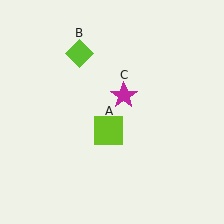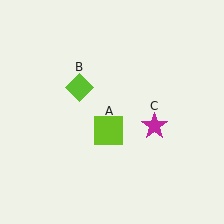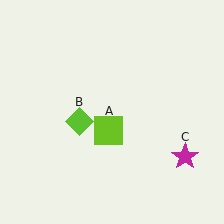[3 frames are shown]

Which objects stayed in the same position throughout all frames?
Lime square (object A) remained stationary.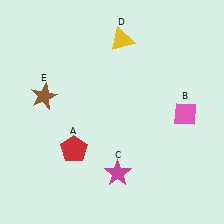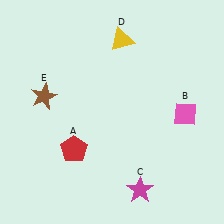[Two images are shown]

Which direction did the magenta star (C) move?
The magenta star (C) moved right.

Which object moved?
The magenta star (C) moved right.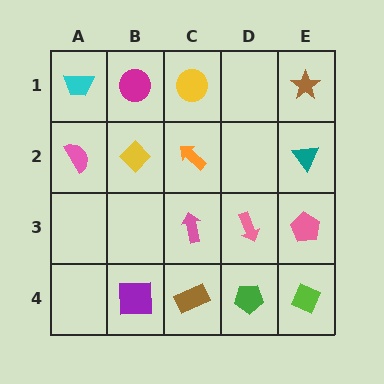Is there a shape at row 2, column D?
No, that cell is empty.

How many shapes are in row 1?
4 shapes.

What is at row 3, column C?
A pink arrow.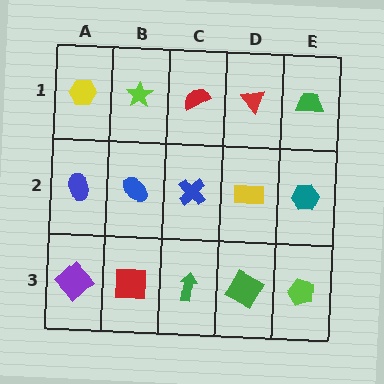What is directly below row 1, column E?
A teal hexagon.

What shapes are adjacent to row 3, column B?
A blue ellipse (row 2, column B), a purple diamond (row 3, column A), a green arrow (row 3, column C).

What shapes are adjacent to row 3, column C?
A blue cross (row 2, column C), a red square (row 3, column B), a green square (row 3, column D).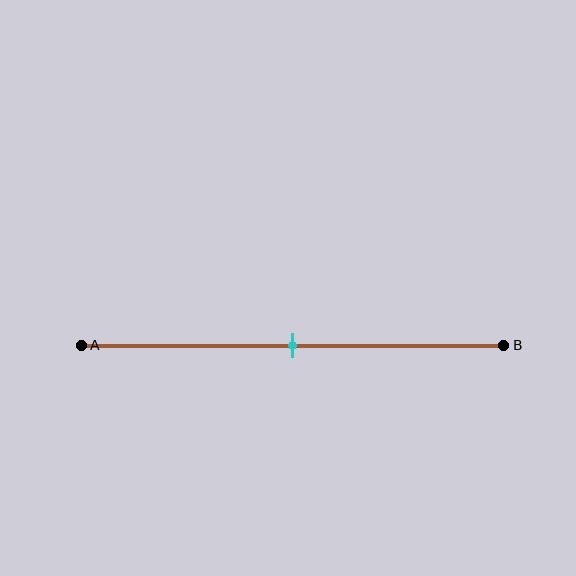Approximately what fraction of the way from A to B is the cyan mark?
The cyan mark is approximately 50% of the way from A to B.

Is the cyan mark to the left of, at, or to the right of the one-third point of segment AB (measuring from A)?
The cyan mark is to the right of the one-third point of segment AB.